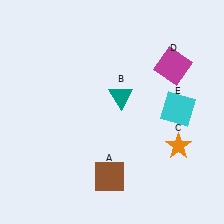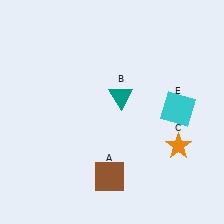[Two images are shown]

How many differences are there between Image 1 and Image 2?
There is 1 difference between the two images.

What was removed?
The magenta square (D) was removed in Image 2.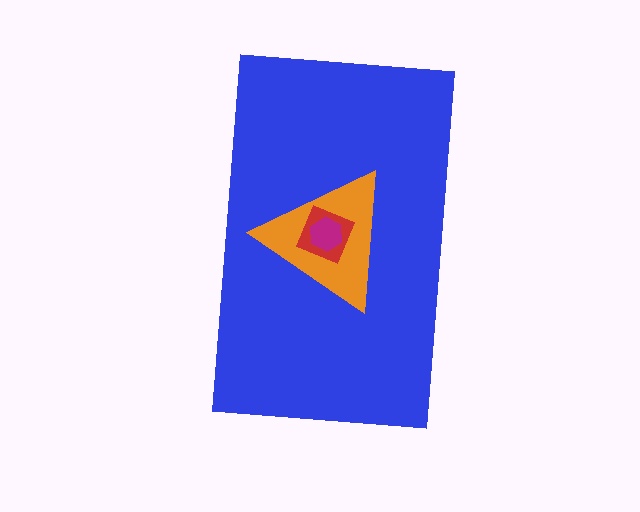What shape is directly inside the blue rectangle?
The orange triangle.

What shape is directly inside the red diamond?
The magenta hexagon.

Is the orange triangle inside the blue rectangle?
Yes.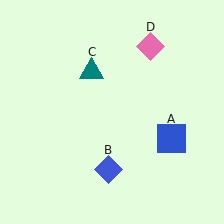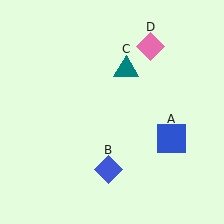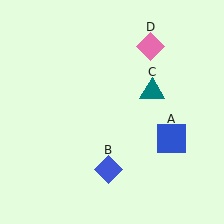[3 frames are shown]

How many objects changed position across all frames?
1 object changed position: teal triangle (object C).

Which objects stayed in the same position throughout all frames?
Blue square (object A) and blue diamond (object B) and pink diamond (object D) remained stationary.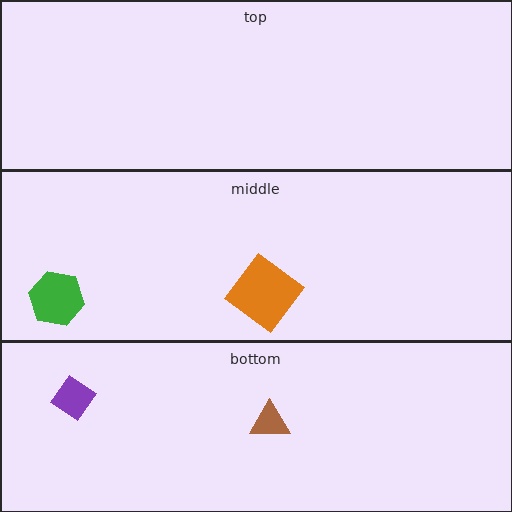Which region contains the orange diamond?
The middle region.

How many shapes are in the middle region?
2.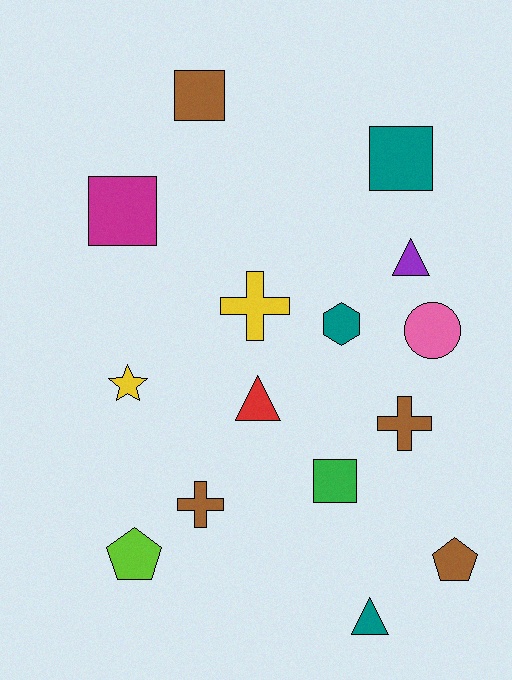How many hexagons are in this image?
There is 1 hexagon.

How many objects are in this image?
There are 15 objects.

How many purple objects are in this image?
There is 1 purple object.